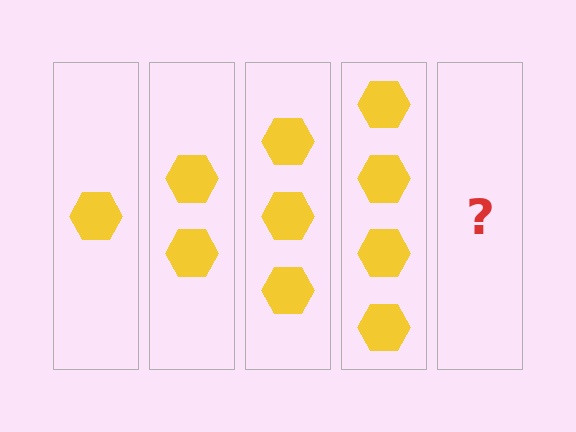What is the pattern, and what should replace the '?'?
The pattern is that each step adds one more hexagon. The '?' should be 5 hexagons.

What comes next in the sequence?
The next element should be 5 hexagons.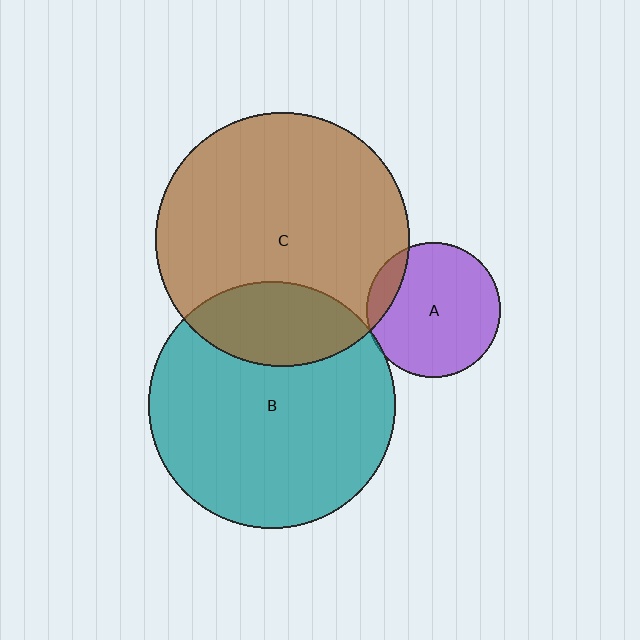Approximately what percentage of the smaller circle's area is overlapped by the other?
Approximately 5%.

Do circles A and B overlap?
Yes.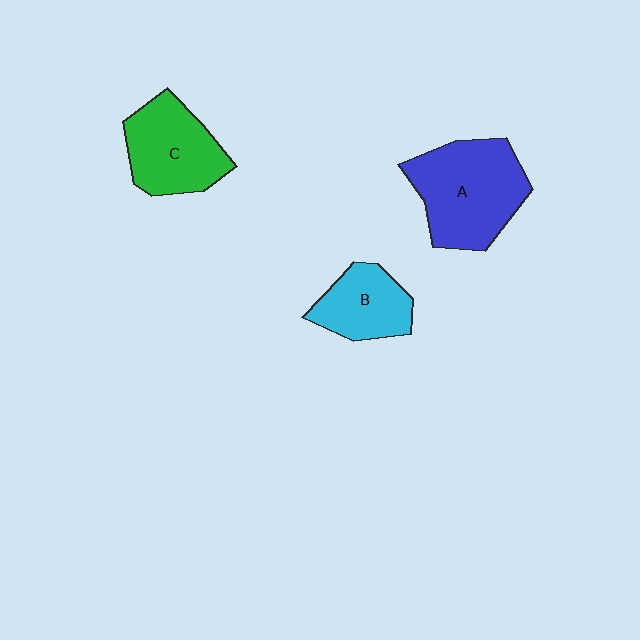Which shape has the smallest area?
Shape B (cyan).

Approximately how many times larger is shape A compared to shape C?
Approximately 1.3 times.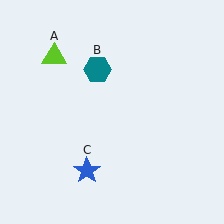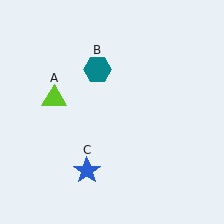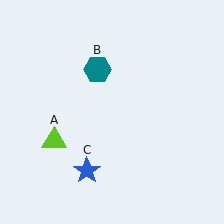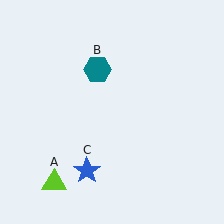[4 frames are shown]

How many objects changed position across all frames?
1 object changed position: lime triangle (object A).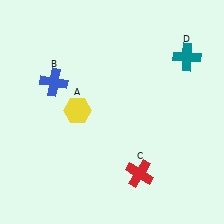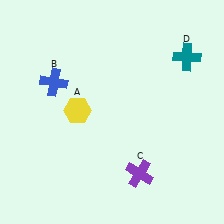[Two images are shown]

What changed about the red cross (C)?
In Image 1, C is red. In Image 2, it changed to purple.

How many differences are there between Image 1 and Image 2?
There is 1 difference between the two images.